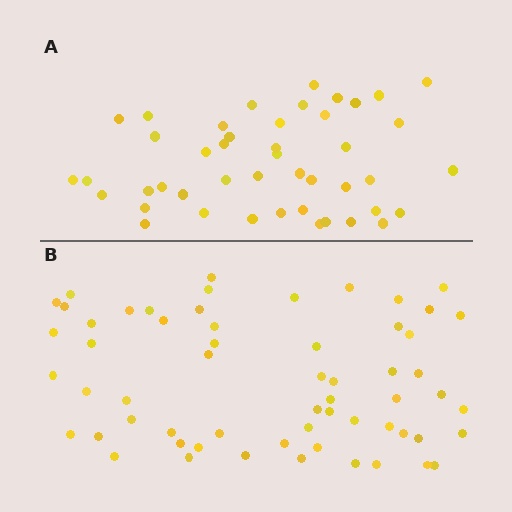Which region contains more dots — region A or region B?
Region B (the bottom region) has more dots.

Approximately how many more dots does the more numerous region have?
Region B has approximately 15 more dots than region A.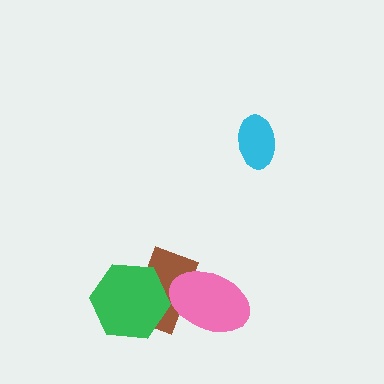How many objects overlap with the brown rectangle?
2 objects overlap with the brown rectangle.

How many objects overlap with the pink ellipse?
1 object overlaps with the pink ellipse.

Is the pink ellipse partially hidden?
No, no other shape covers it.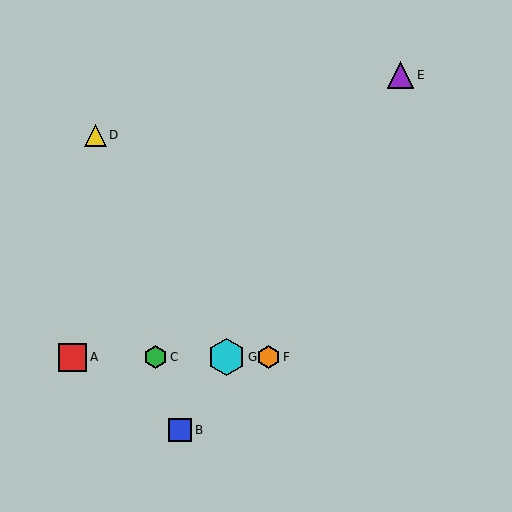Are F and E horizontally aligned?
No, F is at y≈357 and E is at y≈75.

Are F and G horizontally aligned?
Yes, both are at y≈357.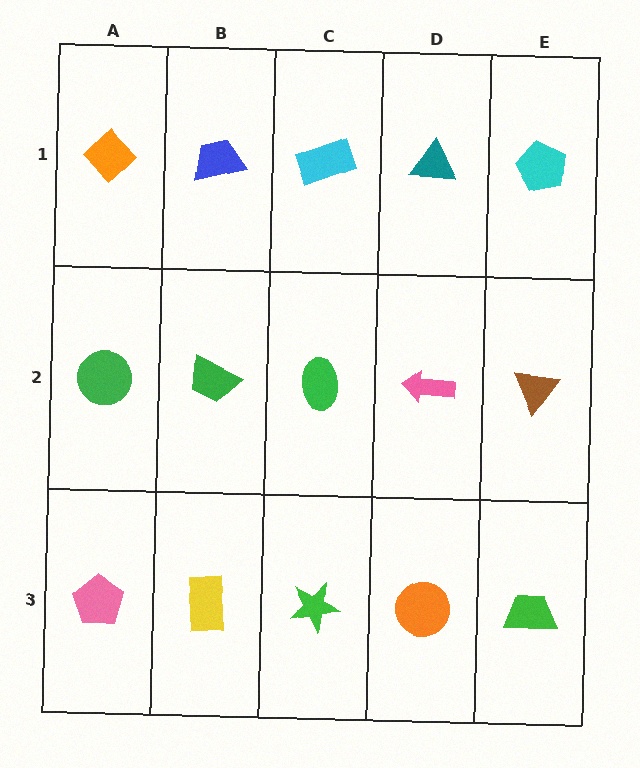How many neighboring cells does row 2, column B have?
4.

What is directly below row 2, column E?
A green trapezoid.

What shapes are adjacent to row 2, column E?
A cyan pentagon (row 1, column E), a green trapezoid (row 3, column E), a pink arrow (row 2, column D).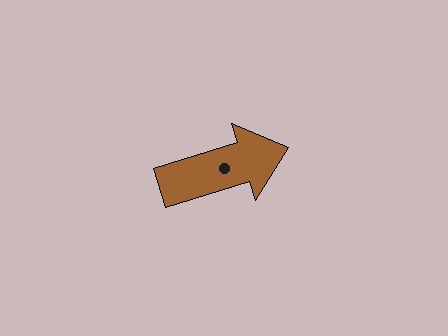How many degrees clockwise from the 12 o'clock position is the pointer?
Approximately 73 degrees.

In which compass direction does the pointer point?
East.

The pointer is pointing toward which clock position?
Roughly 2 o'clock.